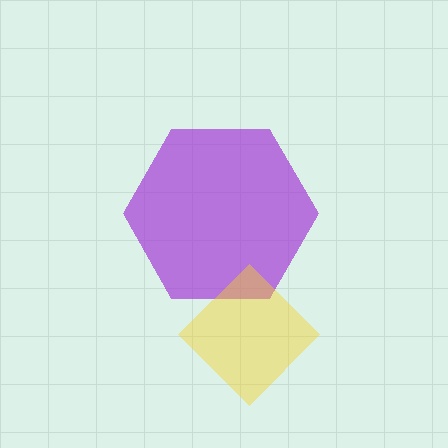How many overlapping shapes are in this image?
There are 2 overlapping shapes in the image.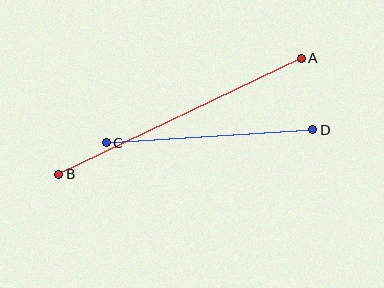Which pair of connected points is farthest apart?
Points A and B are farthest apart.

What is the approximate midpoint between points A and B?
The midpoint is at approximately (180, 116) pixels.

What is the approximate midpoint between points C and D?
The midpoint is at approximately (210, 136) pixels.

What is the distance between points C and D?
The distance is approximately 207 pixels.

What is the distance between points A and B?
The distance is approximately 269 pixels.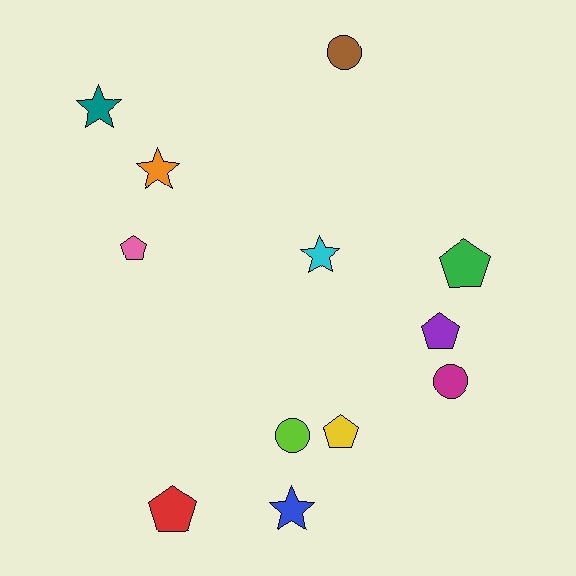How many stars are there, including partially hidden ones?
There are 4 stars.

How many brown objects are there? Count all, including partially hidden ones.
There is 1 brown object.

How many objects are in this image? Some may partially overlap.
There are 12 objects.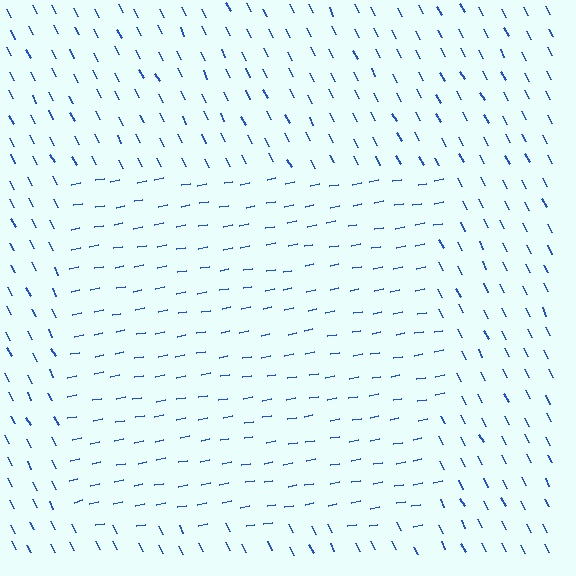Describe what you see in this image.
The image is filled with small blue line segments. A rectangle region in the image has lines oriented differently from the surrounding lines, creating a visible texture boundary.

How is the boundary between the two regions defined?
The boundary is defined purely by a change in line orientation (approximately 73 degrees difference). All lines are the same color and thickness.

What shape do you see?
I see a rectangle.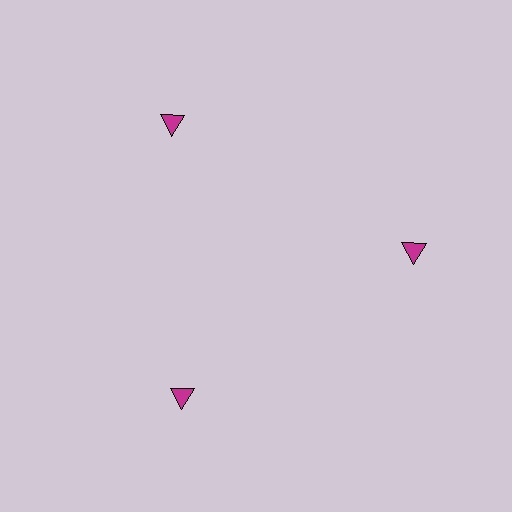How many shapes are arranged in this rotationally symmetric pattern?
There are 3 shapes, arranged in 3 groups of 1.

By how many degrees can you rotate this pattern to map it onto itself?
The pattern maps onto itself every 120 degrees of rotation.